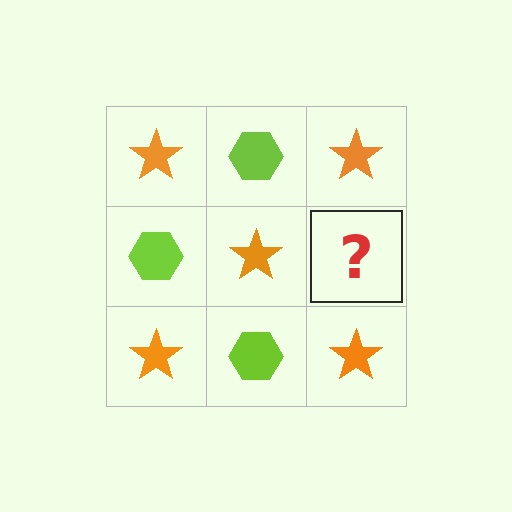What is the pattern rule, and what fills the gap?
The rule is that it alternates orange star and lime hexagon in a checkerboard pattern. The gap should be filled with a lime hexagon.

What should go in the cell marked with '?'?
The missing cell should contain a lime hexagon.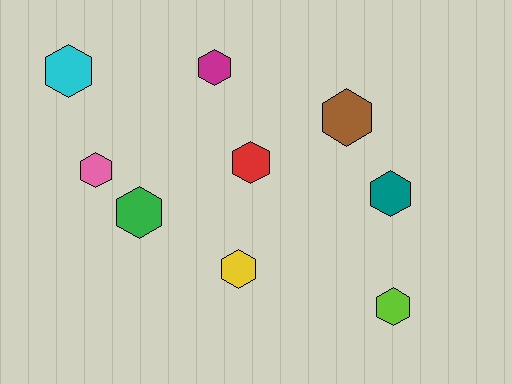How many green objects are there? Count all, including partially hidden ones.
There is 1 green object.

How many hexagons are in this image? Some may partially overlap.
There are 9 hexagons.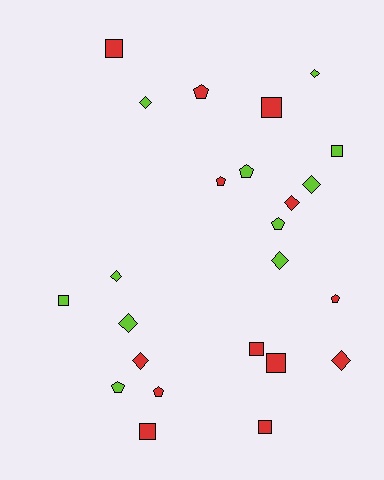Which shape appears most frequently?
Diamond, with 9 objects.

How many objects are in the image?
There are 24 objects.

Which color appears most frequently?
Red, with 13 objects.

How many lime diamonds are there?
There are 6 lime diamonds.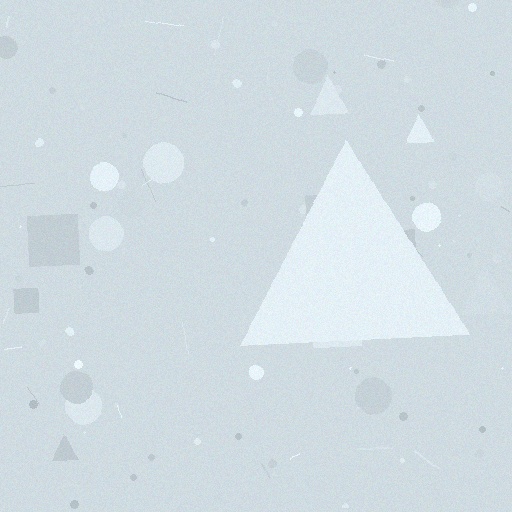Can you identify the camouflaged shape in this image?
The camouflaged shape is a triangle.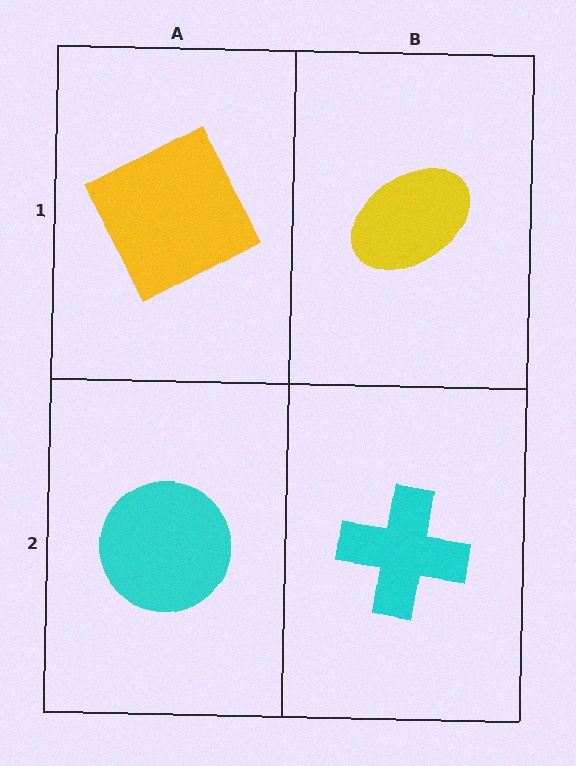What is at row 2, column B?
A cyan cross.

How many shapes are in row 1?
2 shapes.